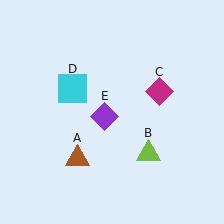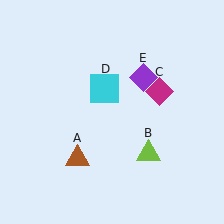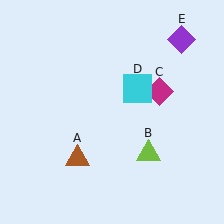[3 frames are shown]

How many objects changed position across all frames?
2 objects changed position: cyan square (object D), purple diamond (object E).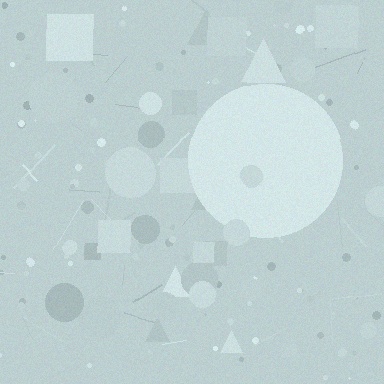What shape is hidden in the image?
A circle is hidden in the image.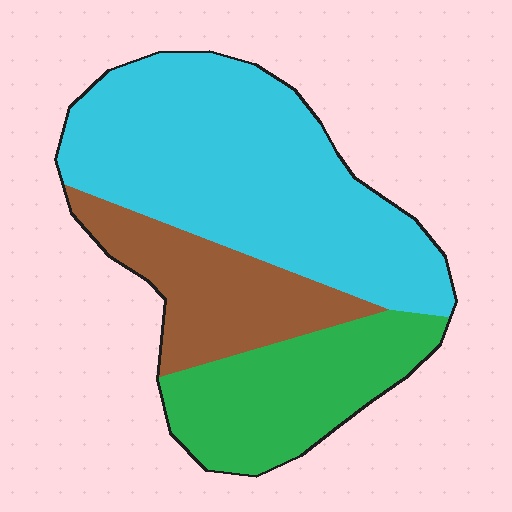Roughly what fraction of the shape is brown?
Brown covers 21% of the shape.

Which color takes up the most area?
Cyan, at roughly 55%.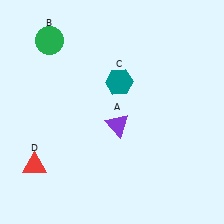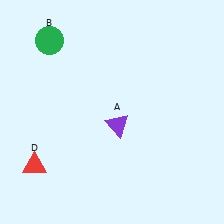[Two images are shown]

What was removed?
The teal hexagon (C) was removed in Image 2.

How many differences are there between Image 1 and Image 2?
There is 1 difference between the two images.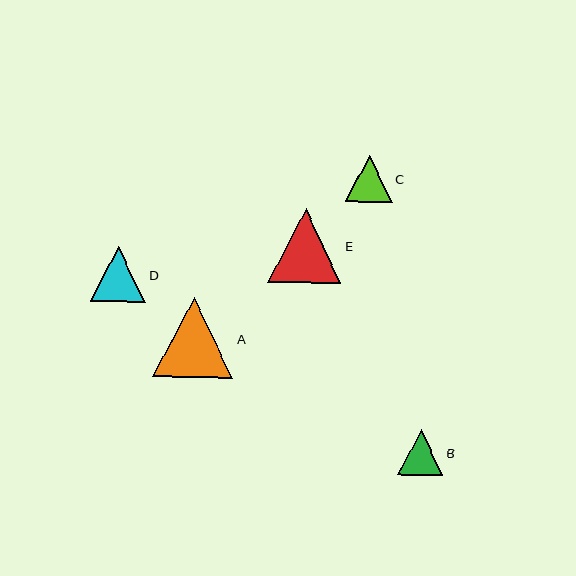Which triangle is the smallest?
Triangle B is the smallest with a size of approximately 46 pixels.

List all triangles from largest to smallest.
From largest to smallest: A, E, D, C, B.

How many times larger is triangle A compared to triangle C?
Triangle A is approximately 1.7 times the size of triangle C.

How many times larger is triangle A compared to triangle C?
Triangle A is approximately 1.7 times the size of triangle C.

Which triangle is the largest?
Triangle A is the largest with a size of approximately 80 pixels.